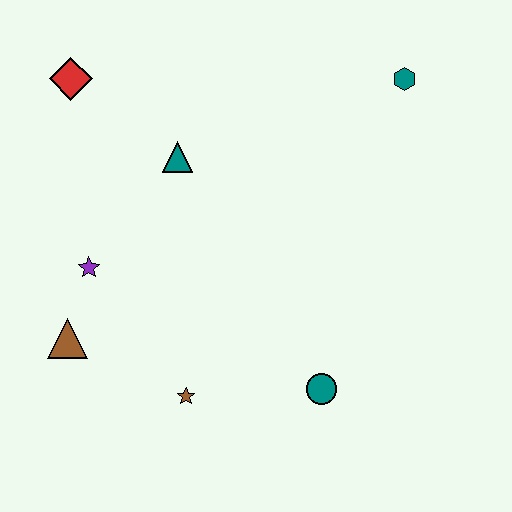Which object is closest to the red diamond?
The teal triangle is closest to the red diamond.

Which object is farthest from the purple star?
The teal hexagon is farthest from the purple star.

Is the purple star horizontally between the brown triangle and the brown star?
Yes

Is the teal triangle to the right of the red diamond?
Yes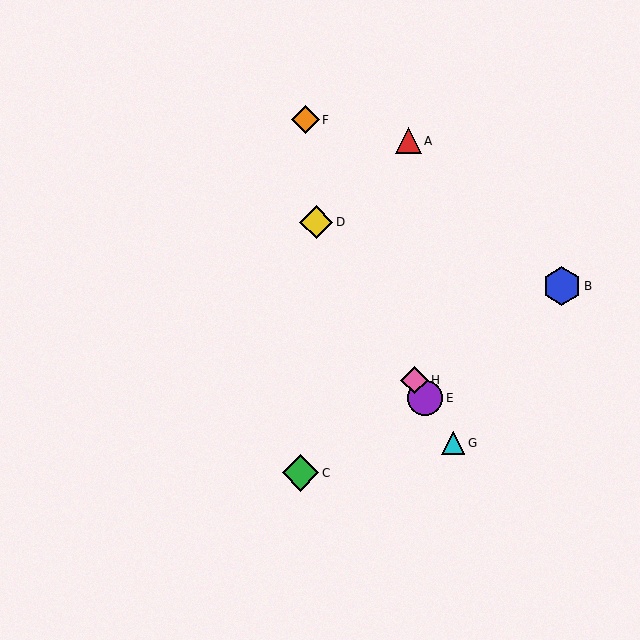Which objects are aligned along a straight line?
Objects D, E, G, H are aligned along a straight line.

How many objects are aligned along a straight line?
4 objects (D, E, G, H) are aligned along a straight line.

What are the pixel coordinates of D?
Object D is at (316, 222).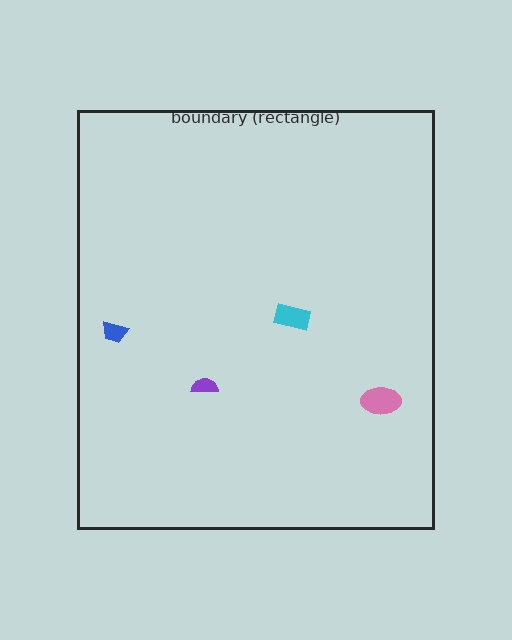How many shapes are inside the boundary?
4 inside, 0 outside.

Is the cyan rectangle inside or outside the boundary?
Inside.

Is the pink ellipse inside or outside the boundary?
Inside.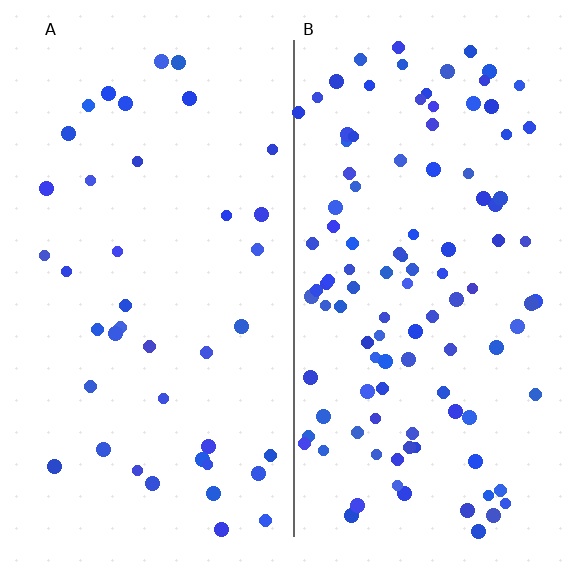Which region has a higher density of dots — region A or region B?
B (the right).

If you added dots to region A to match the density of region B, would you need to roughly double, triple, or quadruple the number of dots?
Approximately triple.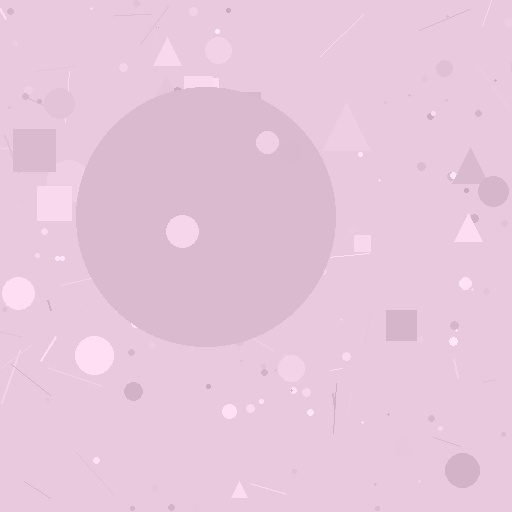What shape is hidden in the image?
A circle is hidden in the image.